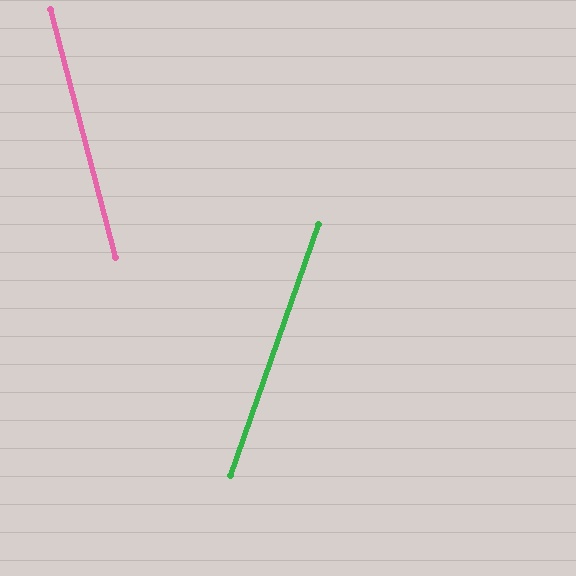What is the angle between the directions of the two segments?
Approximately 34 degrees.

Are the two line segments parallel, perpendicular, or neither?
Neither parallel nor perpendicular — they differ by about 34°.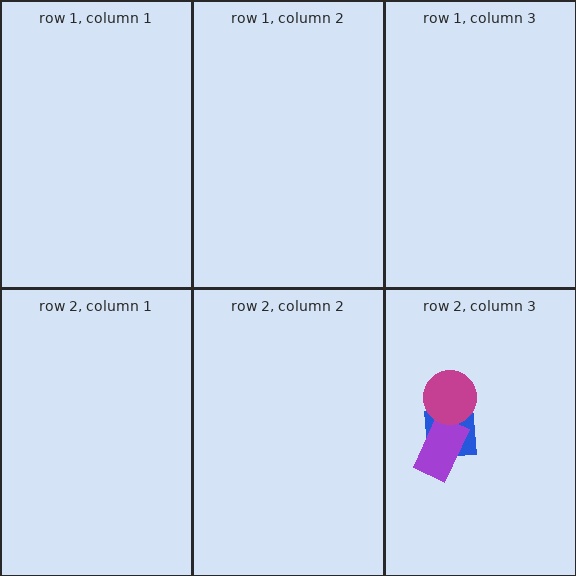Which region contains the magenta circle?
The row 2, column 3 region.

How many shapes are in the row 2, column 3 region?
3.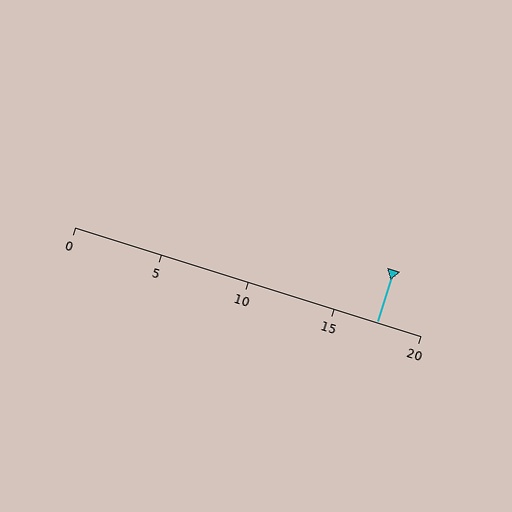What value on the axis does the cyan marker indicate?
The marker indicates approximately 17.5.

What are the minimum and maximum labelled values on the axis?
The axis runs from 0 to 20.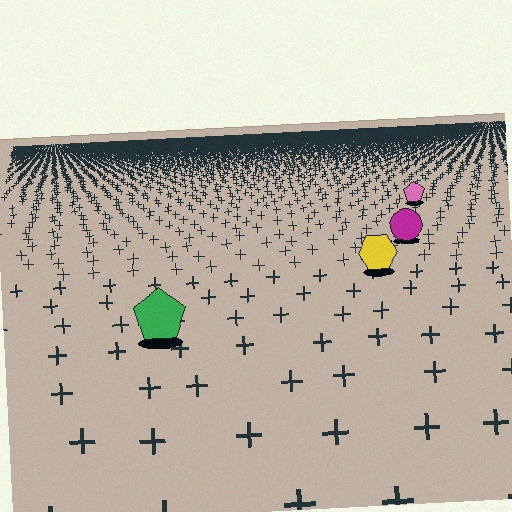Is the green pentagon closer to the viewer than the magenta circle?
Yes. The green pentagon is closer — you can tell from the texture gradient: the ground texture is coarser near it.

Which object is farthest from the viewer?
The pink pentagon is farthest from the viewer. It appears smaller and the ground texture around it is denser.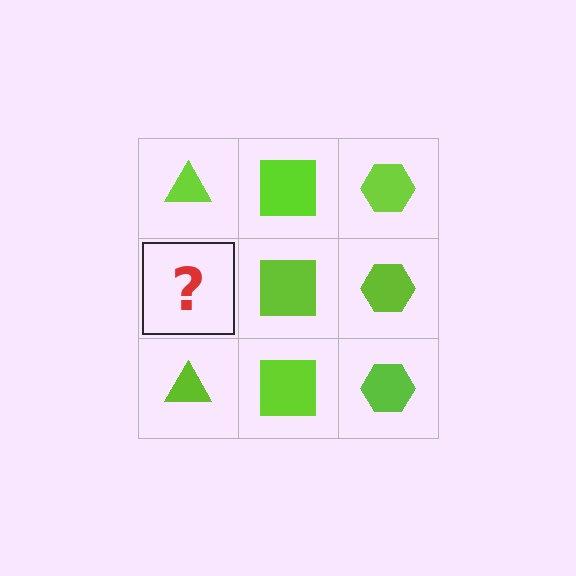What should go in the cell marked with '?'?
The missing cell should contain a lime triangle.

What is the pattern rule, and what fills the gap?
The rule is that each column has a consistent shape. The gap should be filled with a lime triangle.